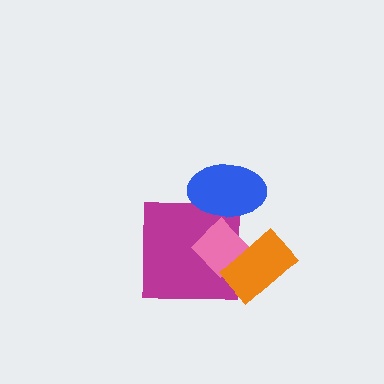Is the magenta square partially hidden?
Yes, it is partially covered by another shape.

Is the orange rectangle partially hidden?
No, no other shape covers it.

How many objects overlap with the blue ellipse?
2 objects overlap with the blue ellipse.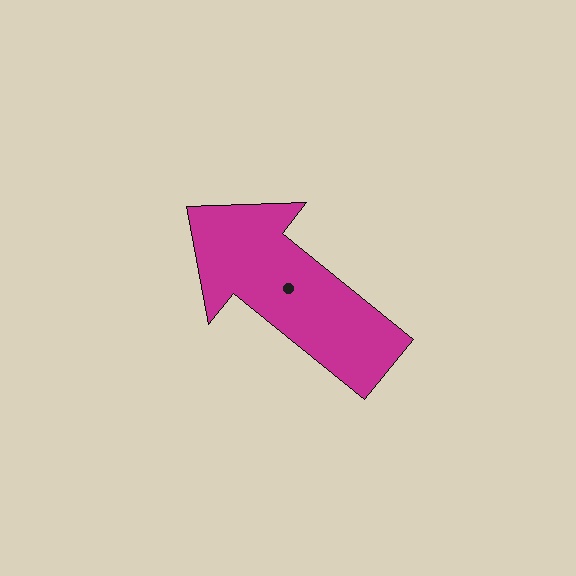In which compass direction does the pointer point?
Northwest.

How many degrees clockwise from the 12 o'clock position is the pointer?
Approximately 309 degrees.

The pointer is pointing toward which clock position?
Roughly 10 o'clock.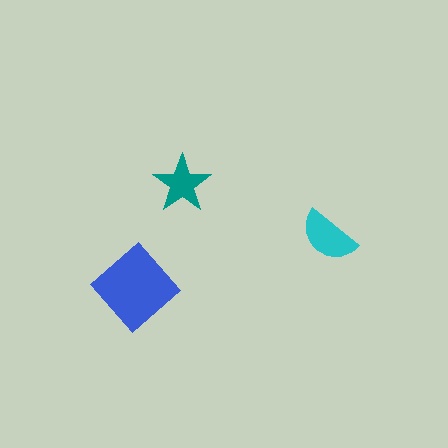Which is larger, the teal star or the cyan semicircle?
The cyan semicircle.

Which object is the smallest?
The teal star.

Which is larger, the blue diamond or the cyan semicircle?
The blue diamond.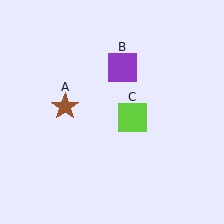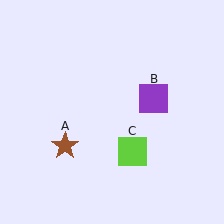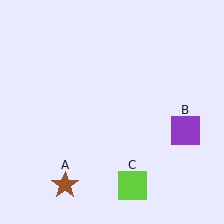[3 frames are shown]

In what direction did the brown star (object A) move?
The brown star (object A) moved down.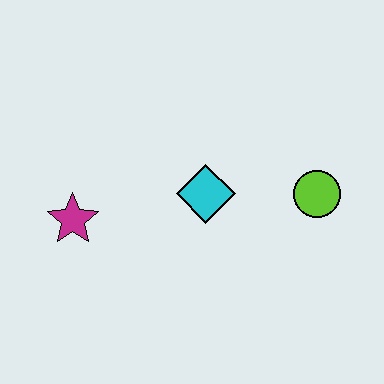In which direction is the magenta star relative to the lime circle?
The magenta star is to the left of the lime circle.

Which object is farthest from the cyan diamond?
The magenta star is farthest from the cyan diamond.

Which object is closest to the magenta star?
The cyan diamond is closest to the magenta star.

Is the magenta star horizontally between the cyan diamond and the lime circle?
No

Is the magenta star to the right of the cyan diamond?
No